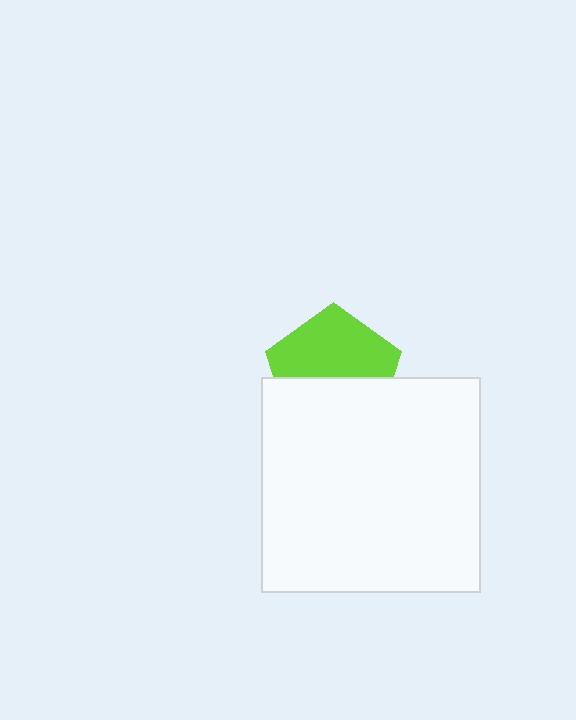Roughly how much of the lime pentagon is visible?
About half of it is visible (roughly 54%).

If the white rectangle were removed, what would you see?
You would see the complete lime pentagon.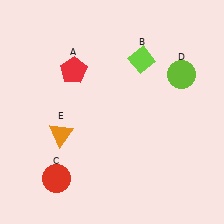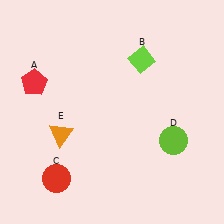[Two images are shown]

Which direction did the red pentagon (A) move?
The red pentagon (A) moved left.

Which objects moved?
The objects that moved are: the red pentagon (A), the lime circle (D).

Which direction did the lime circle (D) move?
The lime circle (D) moved down.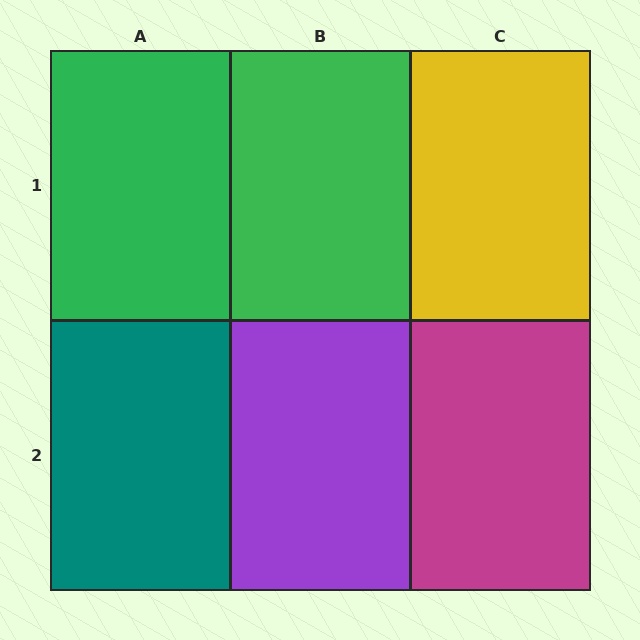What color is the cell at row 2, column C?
Magenta.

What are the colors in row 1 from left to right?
Green, green, yellow.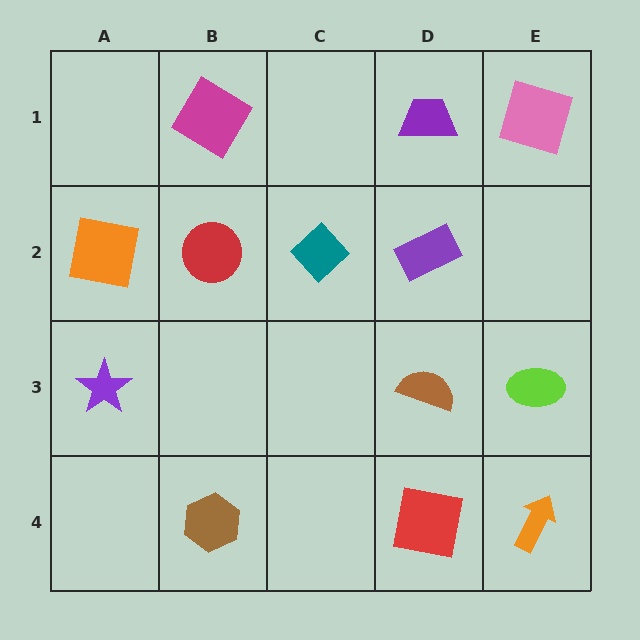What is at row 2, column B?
A red circle.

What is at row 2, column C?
A teal diamond.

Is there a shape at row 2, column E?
No, that cell is empty.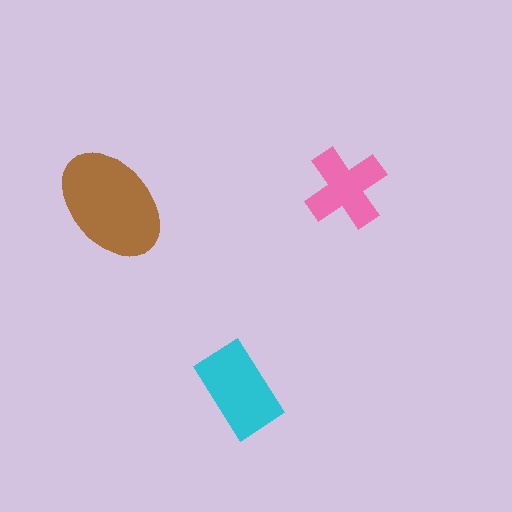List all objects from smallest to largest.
The pink cross, the cyan rectangle, the brown ellipse.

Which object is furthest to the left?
The brown ellipse is leftmost.